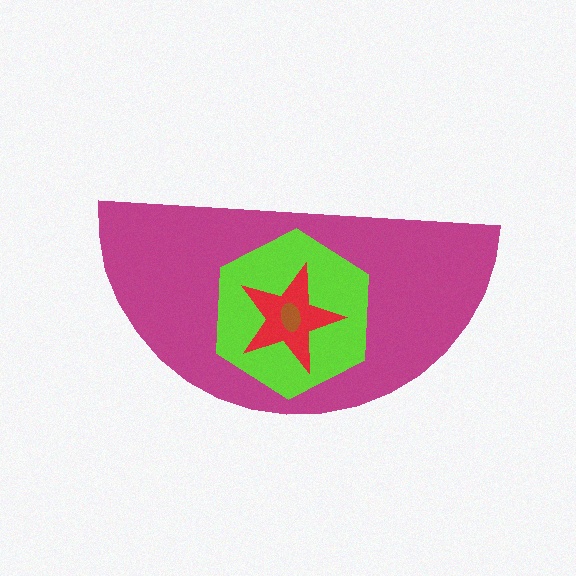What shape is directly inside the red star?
The brown ellipse.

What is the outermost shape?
The magenta semicircle.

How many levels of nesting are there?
4.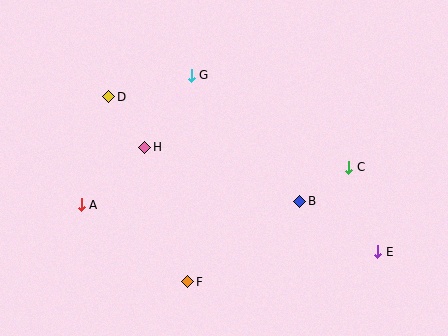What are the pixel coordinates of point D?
Point D is at (109, 97).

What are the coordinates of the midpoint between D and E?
The midpoint between D and E is at (243, 174).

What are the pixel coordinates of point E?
Point E is at (378, 252).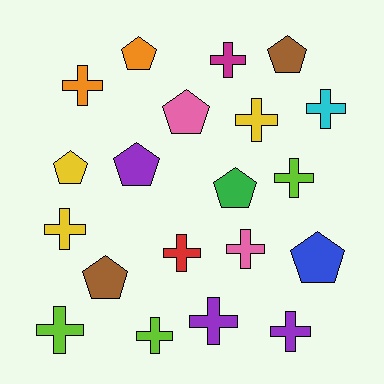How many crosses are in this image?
There are 12 crosses.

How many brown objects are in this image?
There are 2 brown objects.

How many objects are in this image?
There are 20 objects.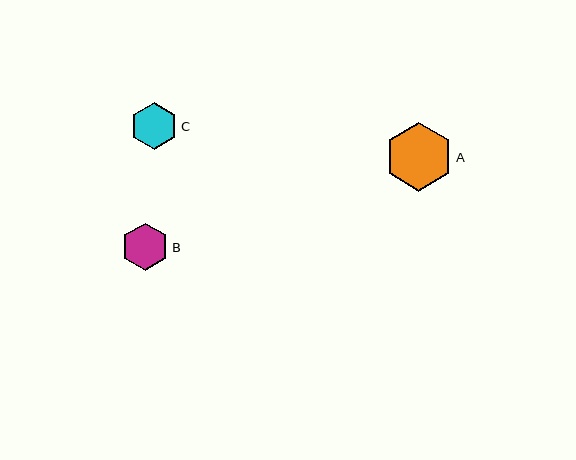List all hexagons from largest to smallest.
From largest to smallest: A, B, C.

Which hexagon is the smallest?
Hexagon C is the smallest with a size of approximately 47 pixels.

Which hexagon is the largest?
Hexagon A is the largest with a size of approximately 69 pixels.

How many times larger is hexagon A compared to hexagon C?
Hexagon A is approximately 1.5 times the size of hexagon C.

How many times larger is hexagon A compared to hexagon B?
Hexagon A is approximately 1.4 times the size of hexagon B.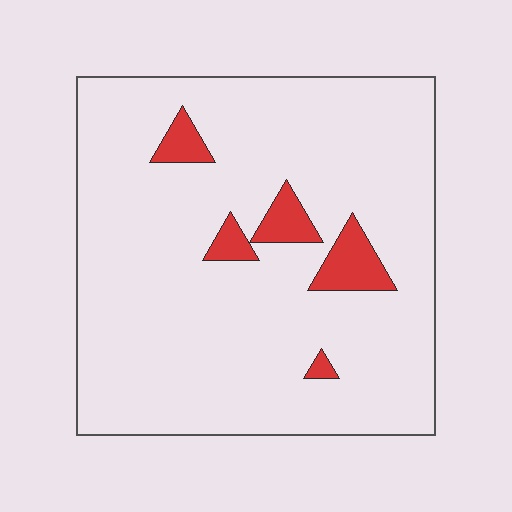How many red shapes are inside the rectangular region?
5.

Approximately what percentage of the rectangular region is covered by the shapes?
Approximately 10%.